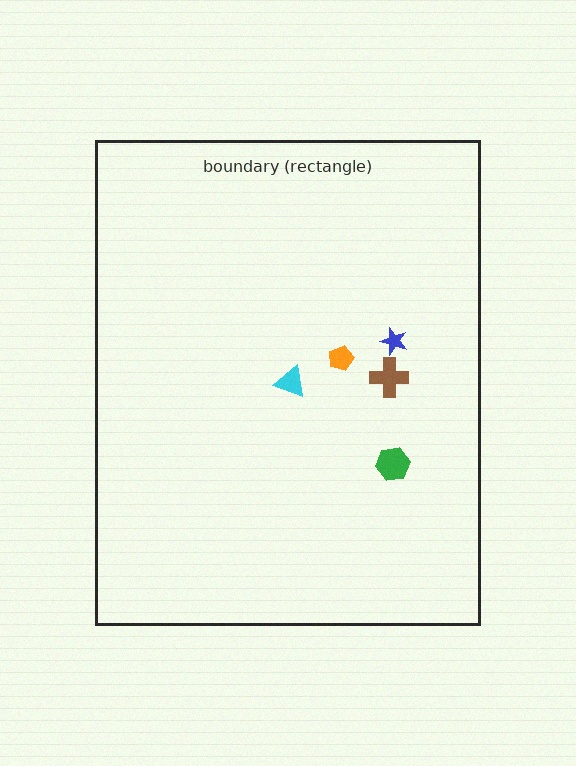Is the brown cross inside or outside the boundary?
Inside.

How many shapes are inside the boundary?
5 inside, 0 outside.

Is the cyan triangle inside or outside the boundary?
Inside.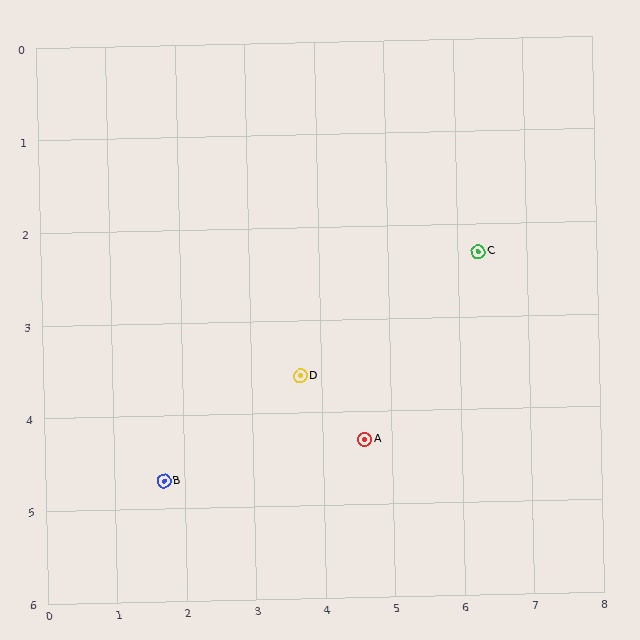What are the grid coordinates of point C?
Point C is at approximately (6.3, 2.3).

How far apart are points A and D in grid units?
Points A and D are about 1.1 grid units apart.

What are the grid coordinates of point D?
Point D is at approximately (3.7, 3.6).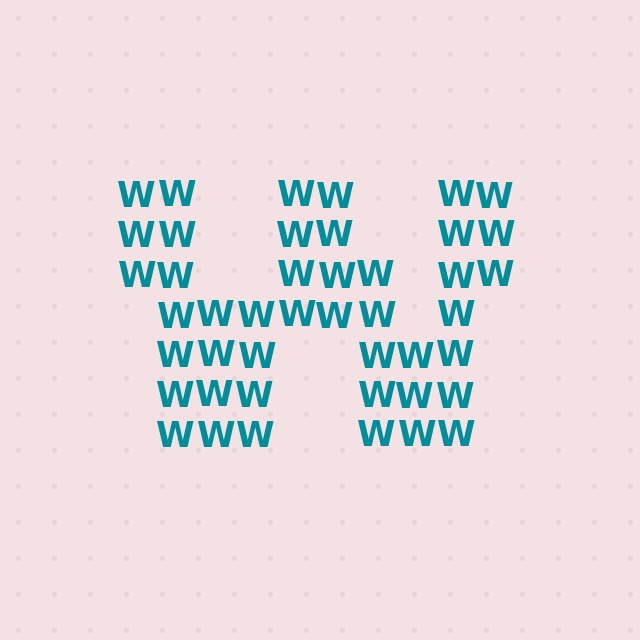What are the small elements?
The small elements are letter W's.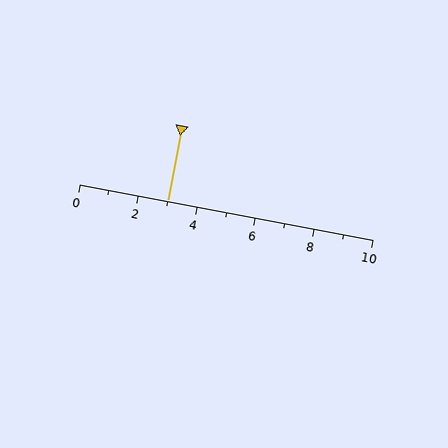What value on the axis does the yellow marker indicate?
The marker indicates approximately 3.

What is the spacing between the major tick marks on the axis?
The major ticks are spaced 2 apart.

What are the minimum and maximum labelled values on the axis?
The axis runs from 0 to 10.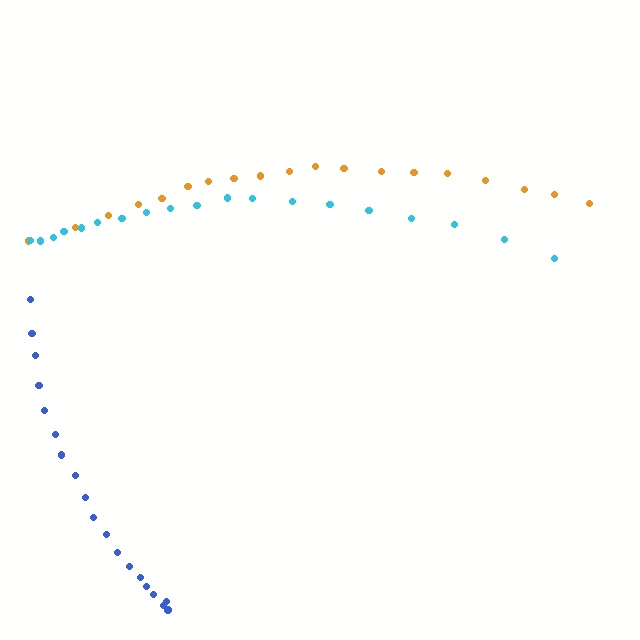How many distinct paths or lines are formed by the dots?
There are 3 distinct paths.